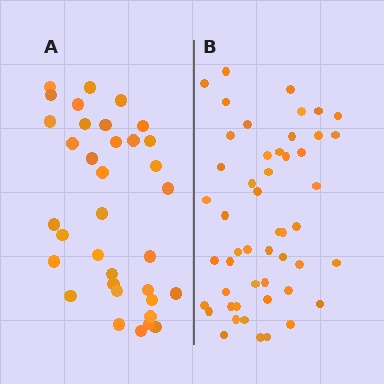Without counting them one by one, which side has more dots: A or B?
Region B (the right region) has more dots.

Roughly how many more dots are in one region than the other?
Region B has approximately 15 more dots than region A.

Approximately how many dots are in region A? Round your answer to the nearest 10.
About 40 dots. (The exact count is 35, which rounds to 40.)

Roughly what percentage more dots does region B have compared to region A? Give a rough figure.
About 45% more.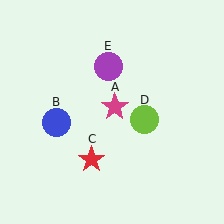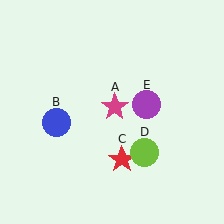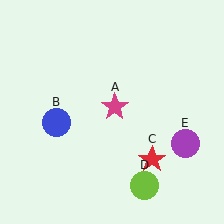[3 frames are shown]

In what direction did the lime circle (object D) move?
The lime circle (object D) moved down.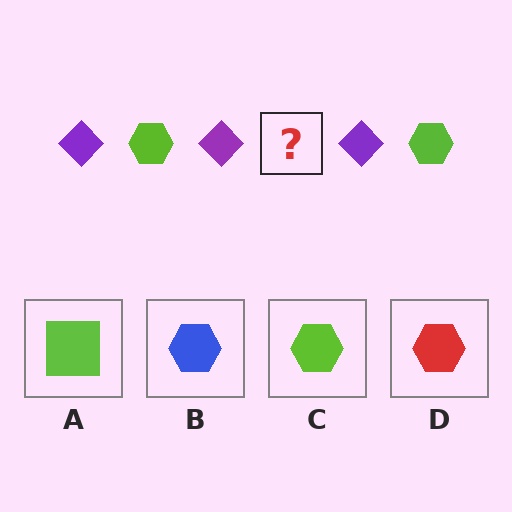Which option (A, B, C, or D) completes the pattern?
C.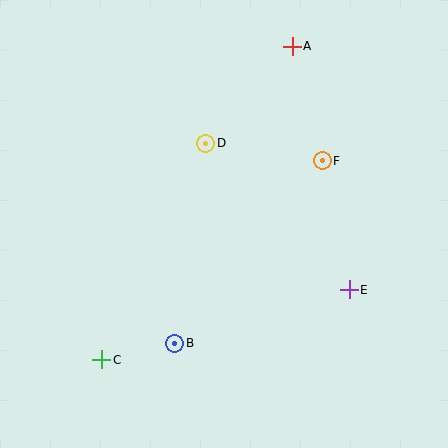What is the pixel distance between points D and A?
The distance between D and A is 130 pixels.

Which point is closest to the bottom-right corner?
Point E is closest to the bottom-right corner.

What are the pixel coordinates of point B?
Point B is at (175, 343).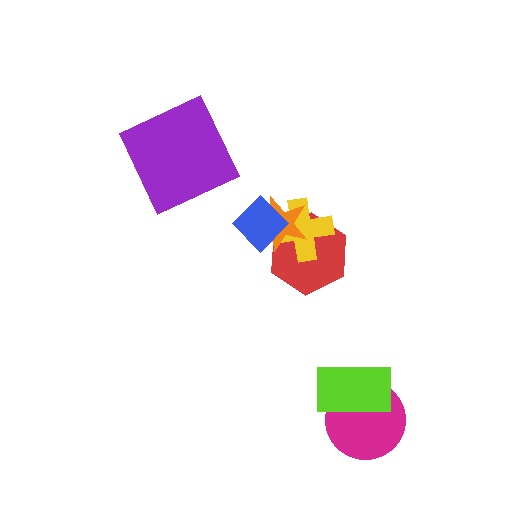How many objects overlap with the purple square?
0 objects overlap with the purple square.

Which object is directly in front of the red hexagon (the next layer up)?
The yellow cross is directly in front of the red hexagon.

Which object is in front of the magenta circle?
The lime rectangle is in front of the magenta circle.